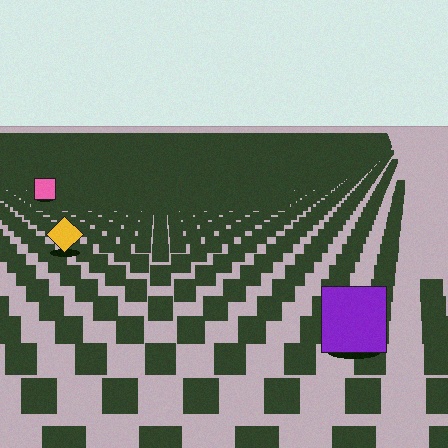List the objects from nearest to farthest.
From nearest to farthest: the purple square, the yellow diamond, the pink square.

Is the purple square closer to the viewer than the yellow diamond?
Yes. The purple square is closer — you can tell from the texture gradient: the ground texture is coarser near it.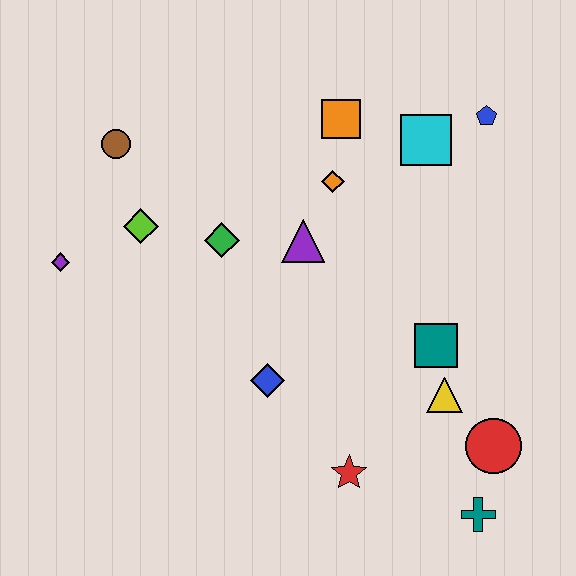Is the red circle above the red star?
Yes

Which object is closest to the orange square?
The orange diamond is closest to the orange square.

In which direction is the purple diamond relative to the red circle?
The purple diamond is to the left of the red circle.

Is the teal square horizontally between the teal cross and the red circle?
No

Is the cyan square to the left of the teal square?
Yes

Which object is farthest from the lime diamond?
The teal cross is farthest from the lime diamond.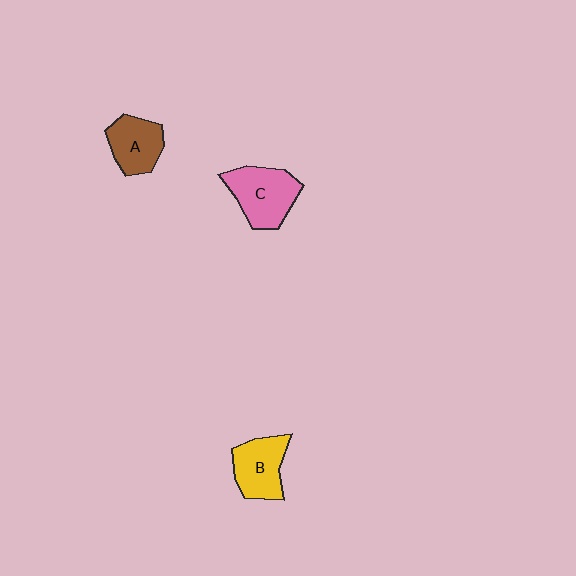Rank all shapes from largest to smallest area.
From largest to smallest: C (pink), B (yellow), A (brown).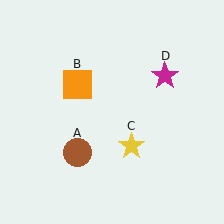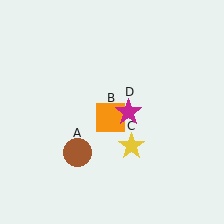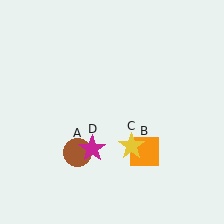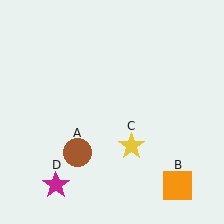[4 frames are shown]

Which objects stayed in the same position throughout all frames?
Brown circle (object A) and yellow star (object C) remained stationary.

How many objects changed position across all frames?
2 objects changed position: orange square (object B), magenta star (object D).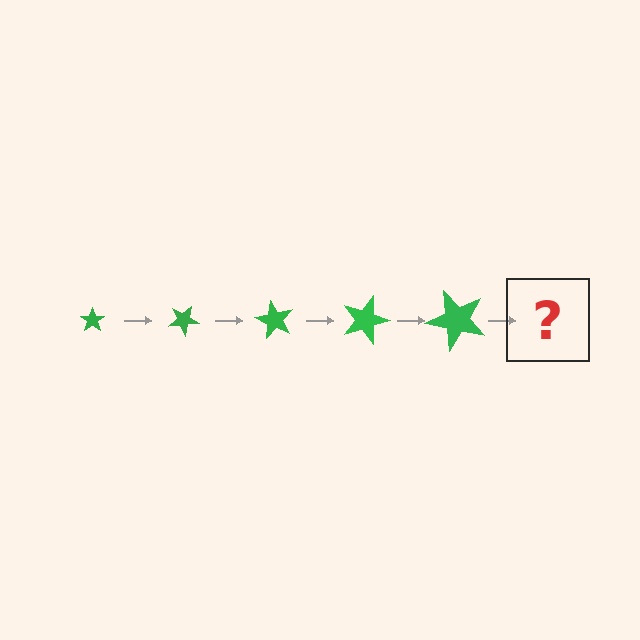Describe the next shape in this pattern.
It should be a star, larger than the previous one and rotated 150 degrees from the start.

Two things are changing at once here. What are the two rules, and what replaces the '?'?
The two rules are that the star grows larger each step and it rotates 30 degrees each step. The '?' should be a star, larger than the previous one and rotated 150 degrees from the start.